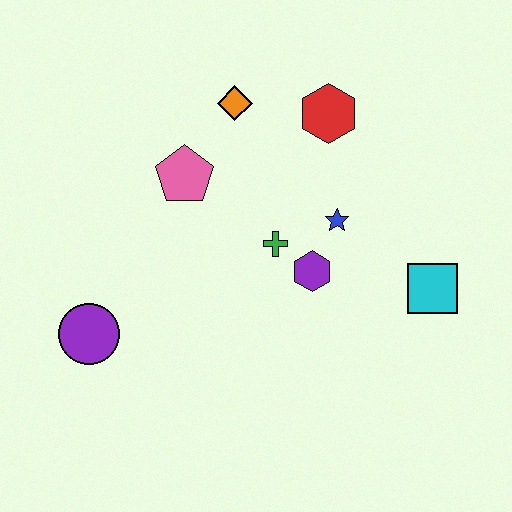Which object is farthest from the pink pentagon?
The cyan square is farthest from the pink pentagon.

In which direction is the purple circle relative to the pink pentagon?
The purple circle is below the pink pentagon.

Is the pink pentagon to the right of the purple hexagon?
No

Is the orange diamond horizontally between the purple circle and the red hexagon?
Yes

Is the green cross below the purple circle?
No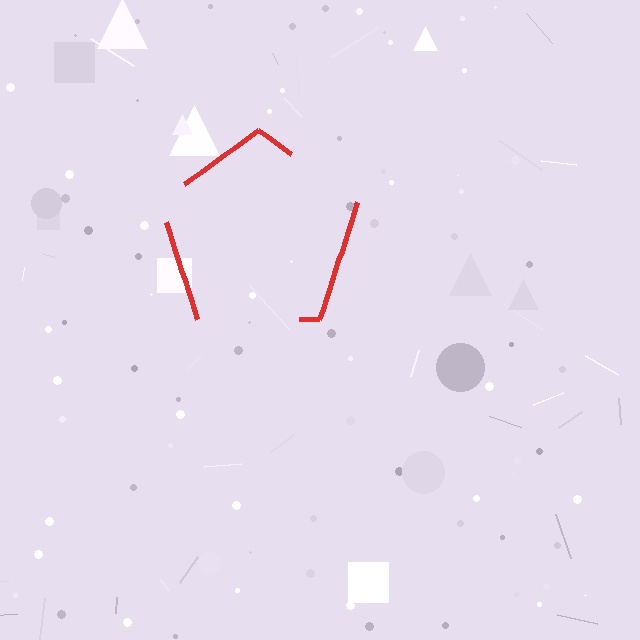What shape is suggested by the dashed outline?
The dashed outline suggests a pentagon.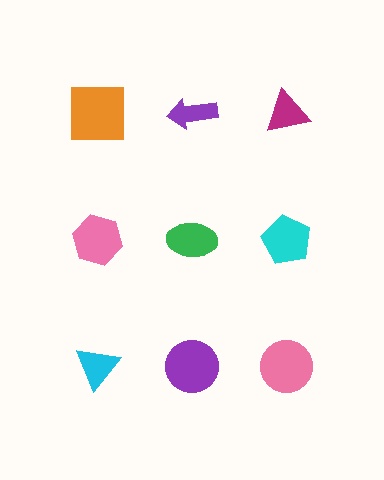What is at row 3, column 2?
A purple circle.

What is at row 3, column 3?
A pink circle.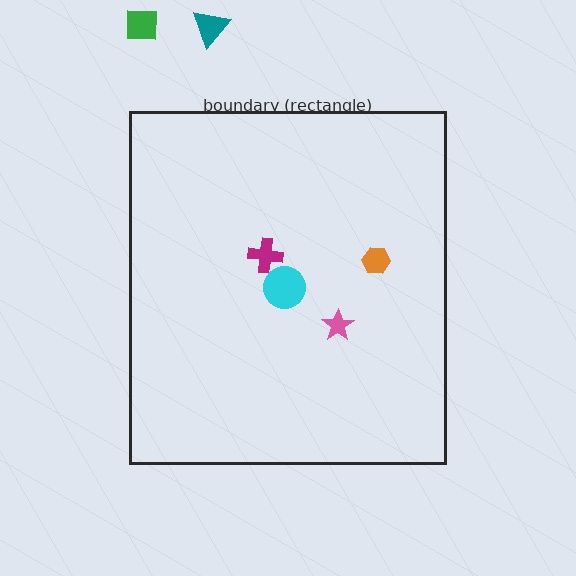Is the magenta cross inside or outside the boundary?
Inside.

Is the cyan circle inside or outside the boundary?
Inside.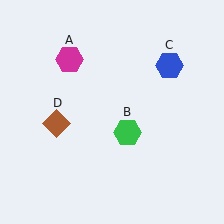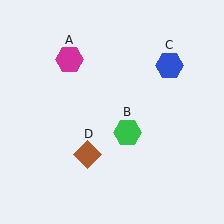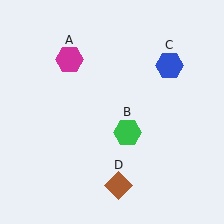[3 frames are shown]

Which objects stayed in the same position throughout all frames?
Magenta hexagon (object A) and green hexagon (object B) and blue hexagon (object C) remained stationary.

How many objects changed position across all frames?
1 object changed position: brown diamond (object D).